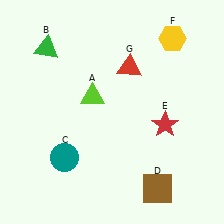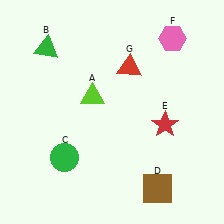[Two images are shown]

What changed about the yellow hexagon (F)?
In Image 1, F is yellow. In Image 2, it changed to pink.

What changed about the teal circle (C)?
In Image 1, C is teal. In Image 2, it changed to green.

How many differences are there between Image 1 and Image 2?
There are 2 differences between the two images.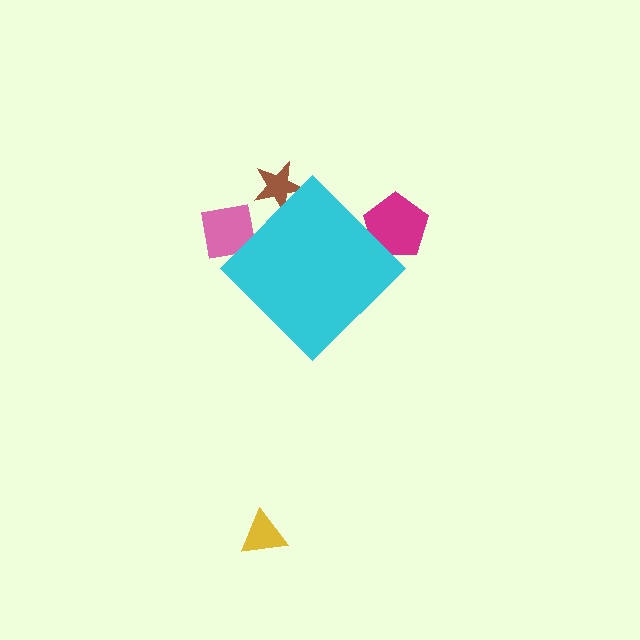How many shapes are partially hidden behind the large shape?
4 shapes are partially hidden.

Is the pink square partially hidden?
Yes, the pink square is partially hidden behind the cyan diamond.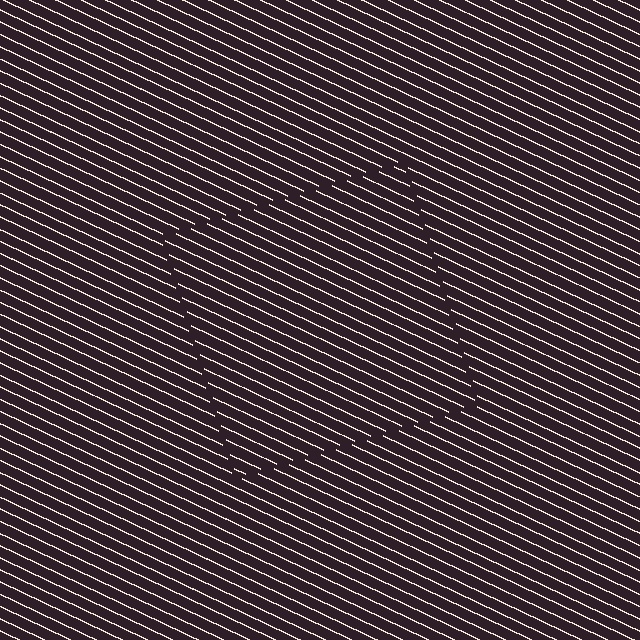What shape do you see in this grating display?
An illusory square. The interior of the shape contains the same grating, shifted by half a period — the contour is defined by the phase discontinuity where line-ends from the inner and outer gratings abut.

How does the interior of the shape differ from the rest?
The interior of the shape contains the same grating, shifted by half a period — the contour is defined by the phase discontinuity where line-ends from the inner and outer gratings abut.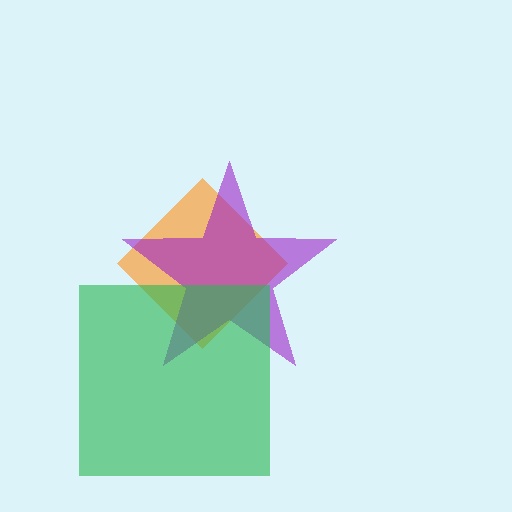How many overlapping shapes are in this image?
There are 3 overlapping shapes in the image.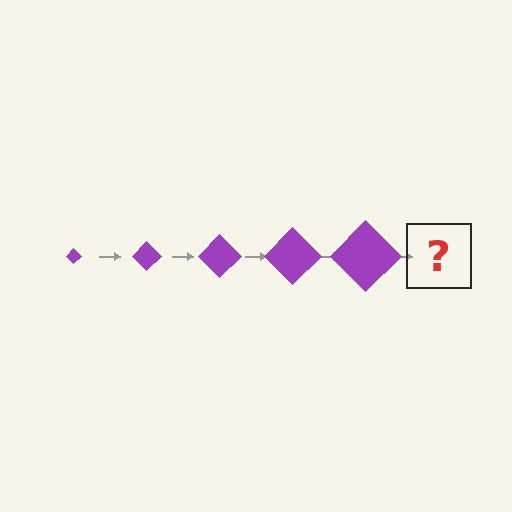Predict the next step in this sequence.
The next step is a purple diamond, larger than the previous one.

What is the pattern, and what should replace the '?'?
The pattern is that the diamond gets progressively larger each step. The '?' should be a purple diamond, larger than the previous one.